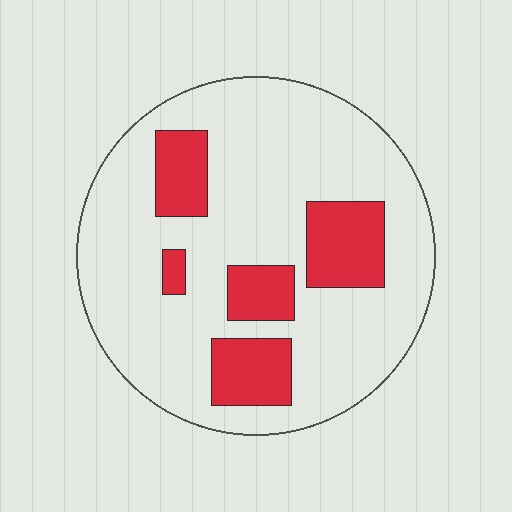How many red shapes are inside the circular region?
5.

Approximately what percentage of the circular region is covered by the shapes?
Approximately 20%.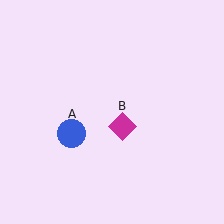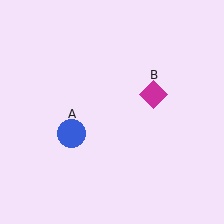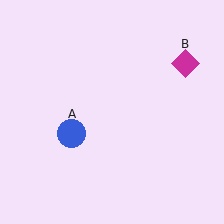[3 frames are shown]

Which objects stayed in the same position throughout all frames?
Blue circle (object A) remained stationary.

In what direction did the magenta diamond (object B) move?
The magenta diamond (object B) moved up and to the right.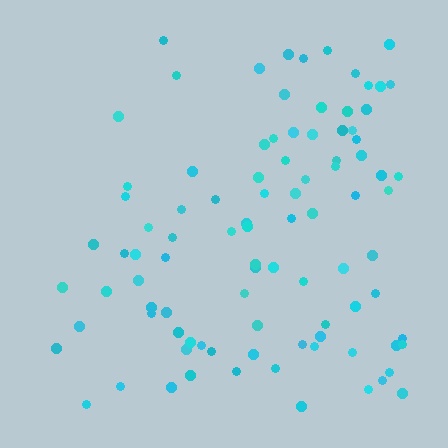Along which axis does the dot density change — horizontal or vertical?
Horizontal.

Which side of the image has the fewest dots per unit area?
The left.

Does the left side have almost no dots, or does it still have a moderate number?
Still a moderate number, just noticeably fewer than the right.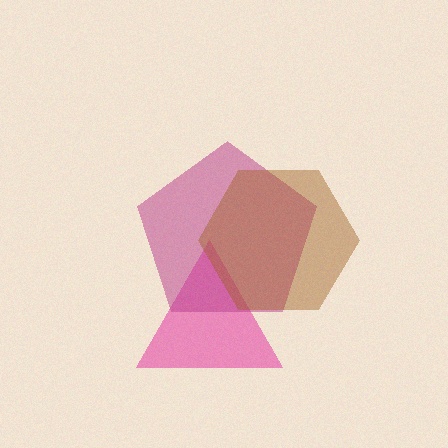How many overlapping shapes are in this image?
There are 3 overlapping shapes in the image.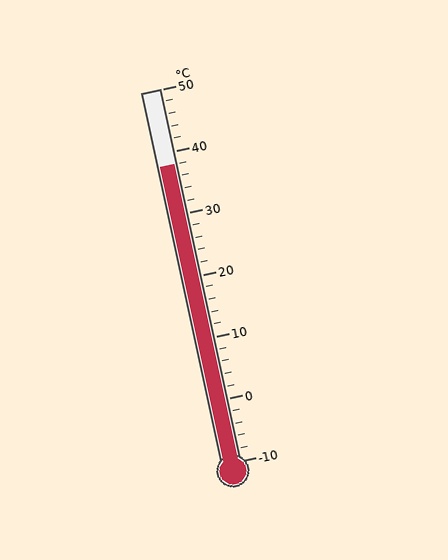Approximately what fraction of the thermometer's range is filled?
The thermometer is filled to approximately 80% of its range.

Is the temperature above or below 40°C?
The temperature is below 40°C.